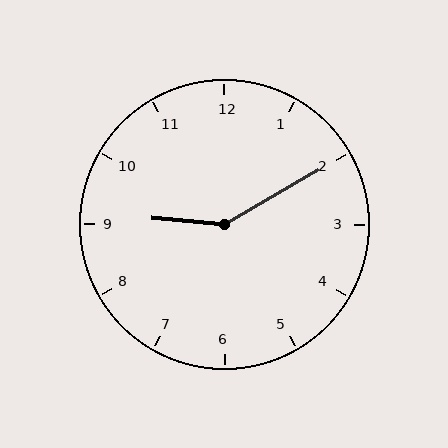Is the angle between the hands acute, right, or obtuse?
It is obtuse.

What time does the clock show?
9:10.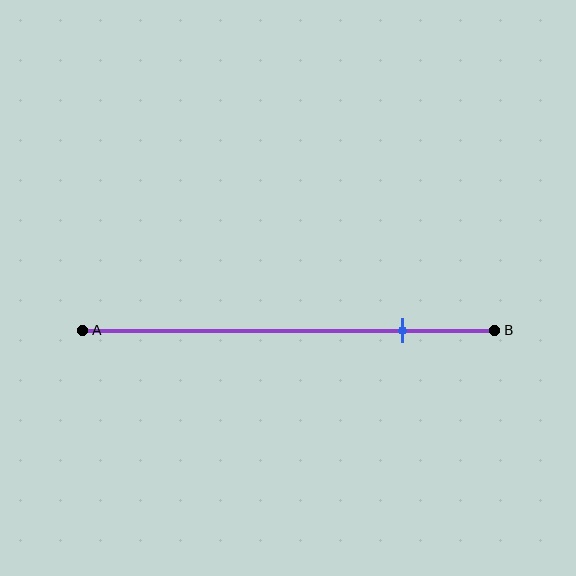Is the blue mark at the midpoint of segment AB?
No, the mark is at about 80% from A, not at the 50% midpoint.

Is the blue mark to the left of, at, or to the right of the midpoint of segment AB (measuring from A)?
The blue mark is to the right of the midpoint of segment AB.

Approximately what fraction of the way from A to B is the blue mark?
The blue mark is approximately 80% of the way from A to B.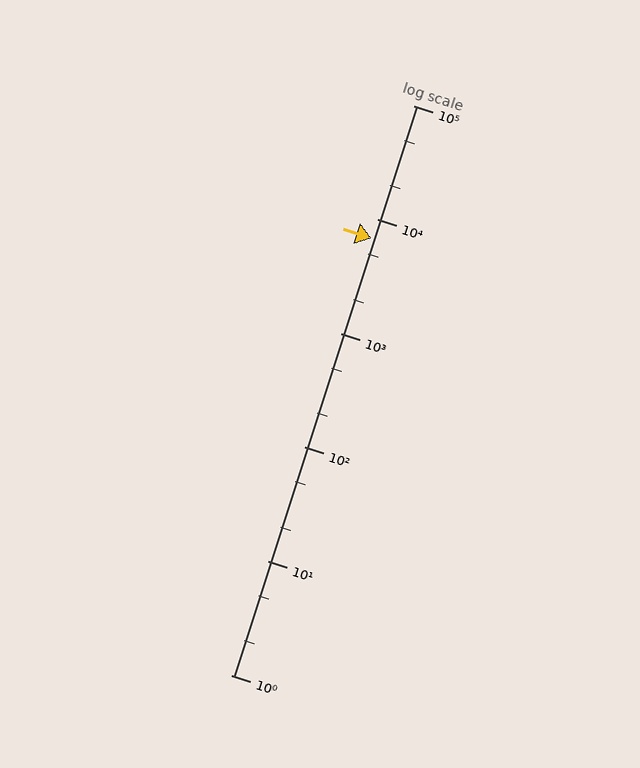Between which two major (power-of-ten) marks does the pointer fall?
The pointer is between 1000 and 10000.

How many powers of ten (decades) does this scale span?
The scale spans 5 decades, from 1 to 100000.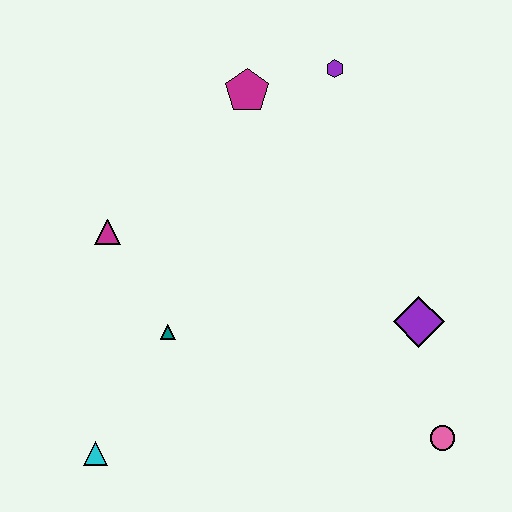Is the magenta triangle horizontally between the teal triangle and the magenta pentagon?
No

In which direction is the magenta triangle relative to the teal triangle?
The magenta triangle is above the teal triangle.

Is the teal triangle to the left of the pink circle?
Yes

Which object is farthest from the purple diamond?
The cyan triangle is farthest from the purple diamond.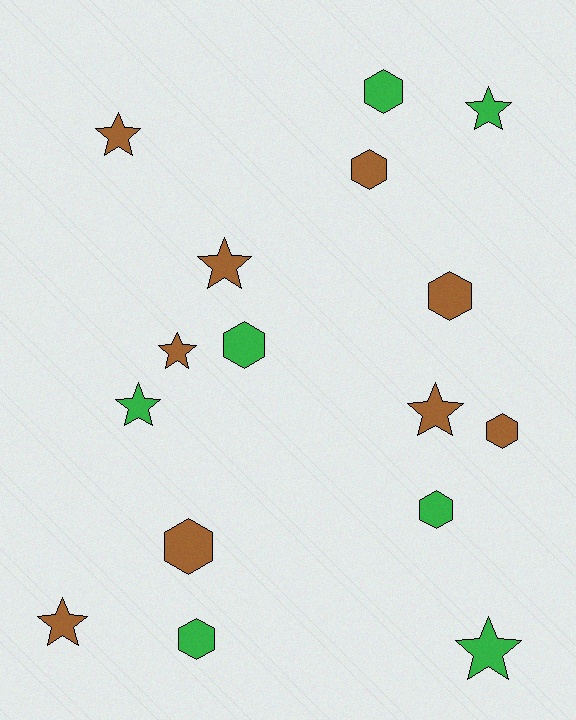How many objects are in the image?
There are 16 objects.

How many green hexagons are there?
There are 4 green hexagons.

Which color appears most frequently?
Brown, with 9 objects.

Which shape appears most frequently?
Hexagon, with 8 objects.